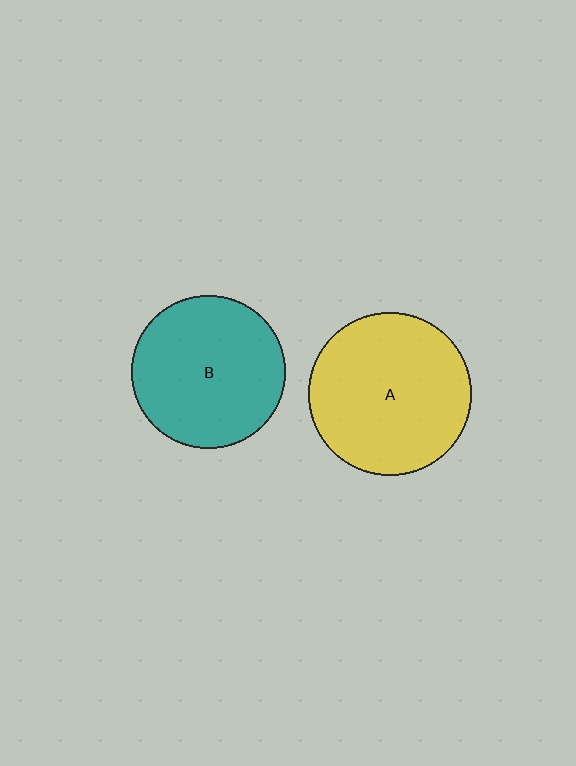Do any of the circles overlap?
No, none of the circles overlap.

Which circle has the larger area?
Circle A (yellow).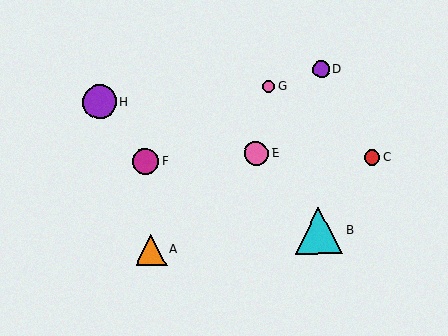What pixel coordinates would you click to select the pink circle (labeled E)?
Click at (256, 154) to select the pink circle E.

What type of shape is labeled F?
Shape F is a magenta circle.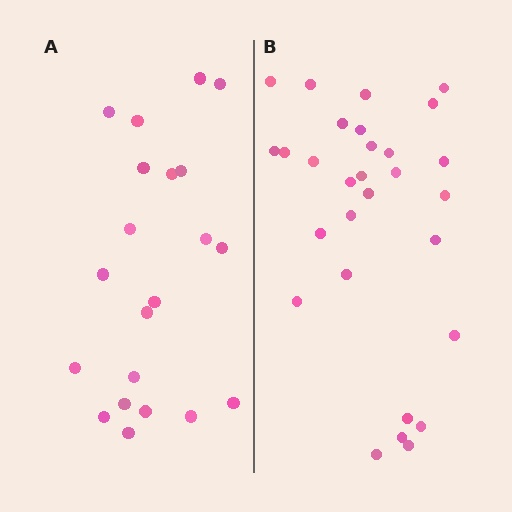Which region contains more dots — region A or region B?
Region B (the right region) has more dots.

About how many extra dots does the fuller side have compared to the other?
Region B has roughly 8 or so more dots than region A.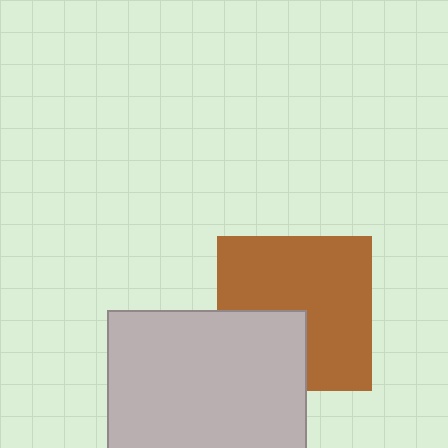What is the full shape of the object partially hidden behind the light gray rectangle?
The partially hidden object is a brown square.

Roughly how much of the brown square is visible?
Most of it is visible (roughly 69%).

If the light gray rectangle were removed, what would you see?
You would see the complete brown square.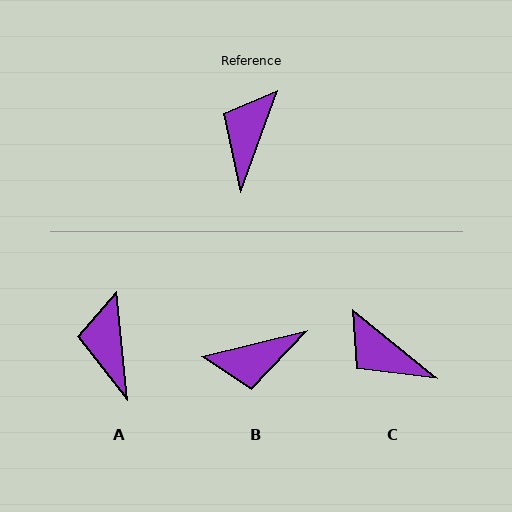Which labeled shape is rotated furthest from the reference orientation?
B, about 123 degrees away.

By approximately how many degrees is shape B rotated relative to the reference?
Approximately 123 degrees counter-clockwise.